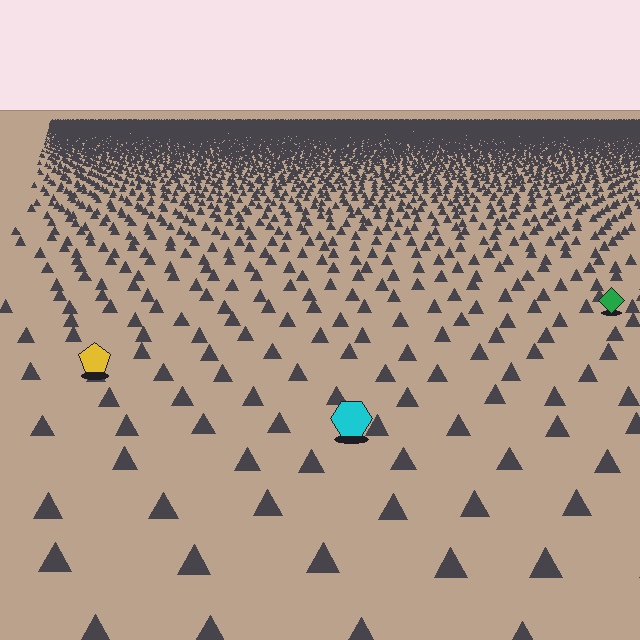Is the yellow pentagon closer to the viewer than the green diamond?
Yes. The yellow pentagon is closer — you can tell from the texture gradient: the ground texture is coarser near it.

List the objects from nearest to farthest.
From nearest to farthest: the cyan hexagon, the yellow pentagon, the green diamond.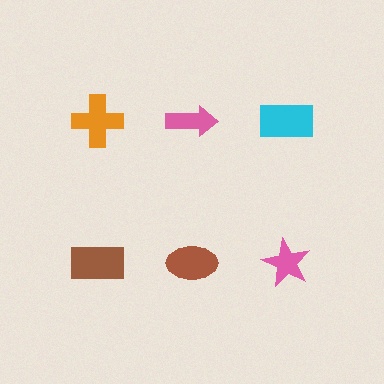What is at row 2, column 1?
A brown rectangle.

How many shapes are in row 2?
3 shapes.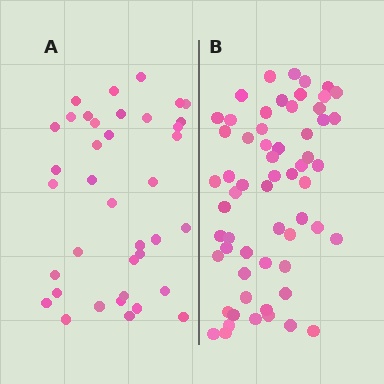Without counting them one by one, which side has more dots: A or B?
Region B (the right region) has more dots.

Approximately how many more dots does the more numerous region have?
Region B has approximately 20 more dots than region A.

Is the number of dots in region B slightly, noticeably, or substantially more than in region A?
Region B has substantially more. The ratio is roughly 1.6 to 1.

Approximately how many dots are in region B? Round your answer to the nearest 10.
About 60 dots.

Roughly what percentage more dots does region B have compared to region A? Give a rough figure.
About 60% more.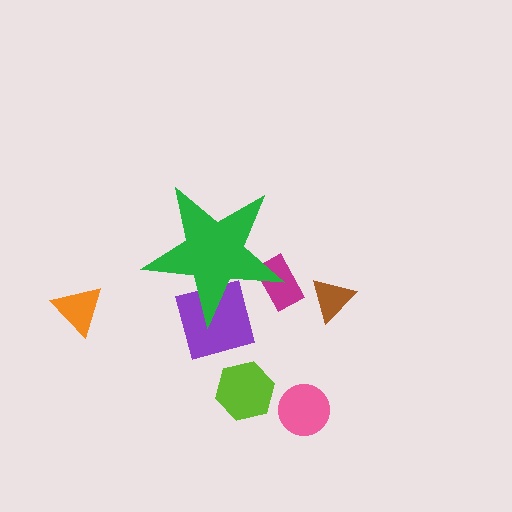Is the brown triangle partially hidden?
No, the brown triangle is fully visible.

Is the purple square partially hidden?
Yes, the purple square is partially hidden behind the green star.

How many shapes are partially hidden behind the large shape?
2 shapes are partially hidden.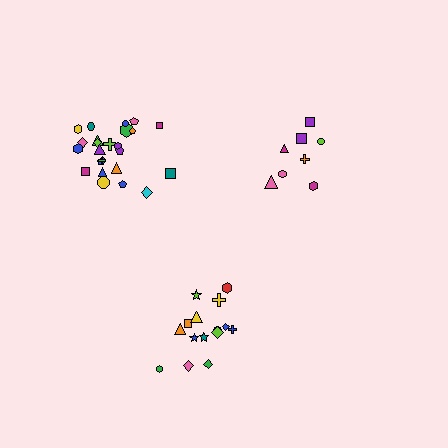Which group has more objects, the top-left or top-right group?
The top-left group.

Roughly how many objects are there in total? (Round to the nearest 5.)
Roughly 50 objects in total.